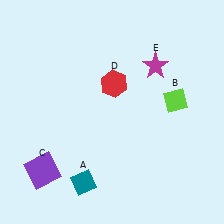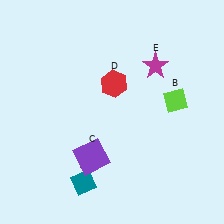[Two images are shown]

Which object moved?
The purple square (C) moved right.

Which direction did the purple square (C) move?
The purple square (C) moved right.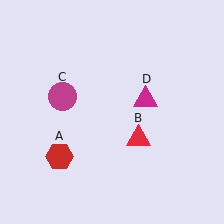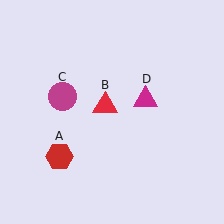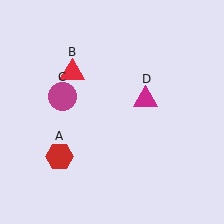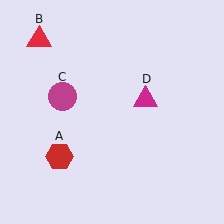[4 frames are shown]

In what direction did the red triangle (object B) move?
The red triangle (object B) moved up and to the left.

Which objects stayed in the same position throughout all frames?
Red hexagon (object A) and magenta circle (object C) and magenta triangle (object D) remained stationary.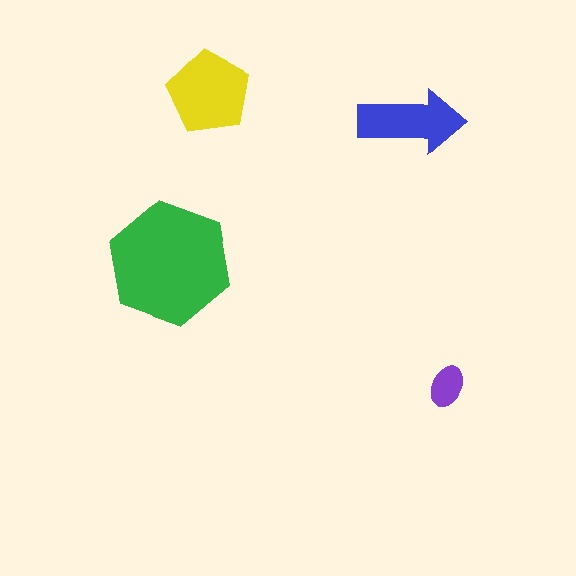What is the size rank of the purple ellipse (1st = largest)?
4th.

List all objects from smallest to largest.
The purple ellipse, the blue arrow, the yellow pentagon, the green hexagon.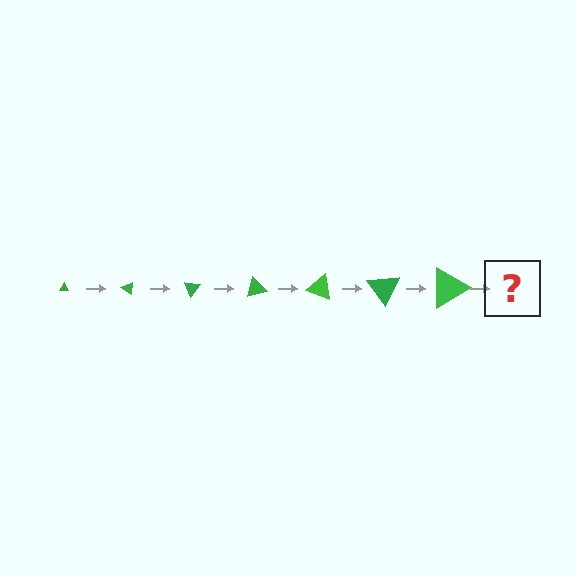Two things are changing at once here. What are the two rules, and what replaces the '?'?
The two rules are that the triangle grows larger each step and it rotates 35 degrees each step. The '?' should be a triangle, larger than the previous one and rotated 245 degrees from the start.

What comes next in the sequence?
The next element should be a triangle, larger than the previous one and rotated 245 degrees from the start.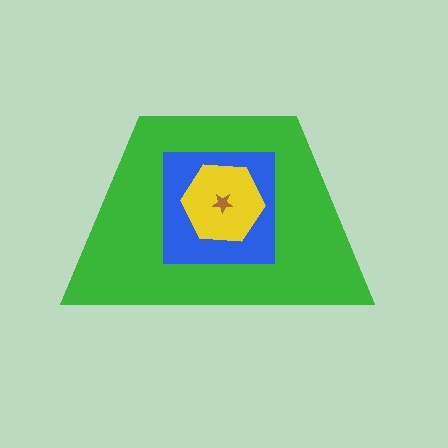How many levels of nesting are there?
4.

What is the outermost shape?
The green trapezoid.